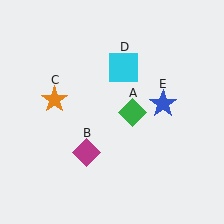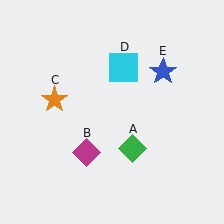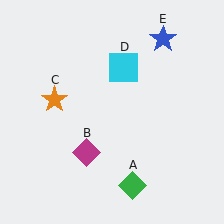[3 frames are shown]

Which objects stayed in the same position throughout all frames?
Magenta diamond (object B) and orange star (object C) and cyan square (object D) remained stationary.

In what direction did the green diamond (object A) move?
The green diamond (object A) moved down.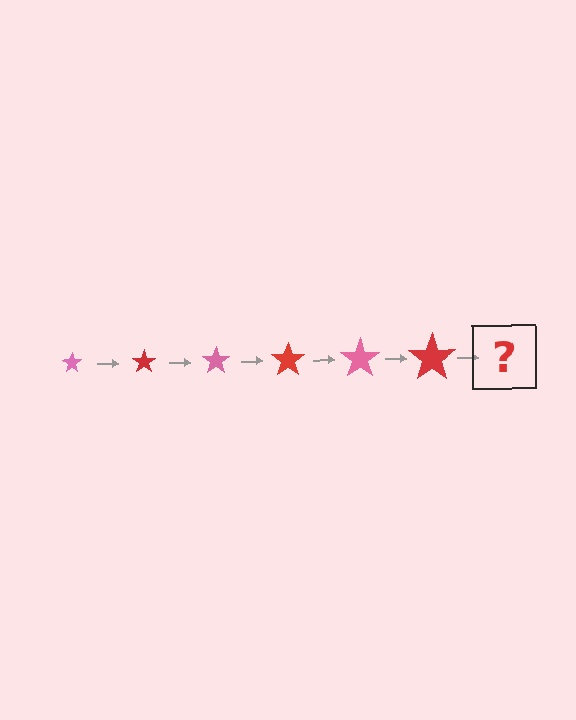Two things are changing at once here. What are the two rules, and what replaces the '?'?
The two rules are that the star grows larger each step and the color cycles through pink and red. The '?' should be a pink star, larger than the previous one.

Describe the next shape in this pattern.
It should be a pink star, larger than the previous one.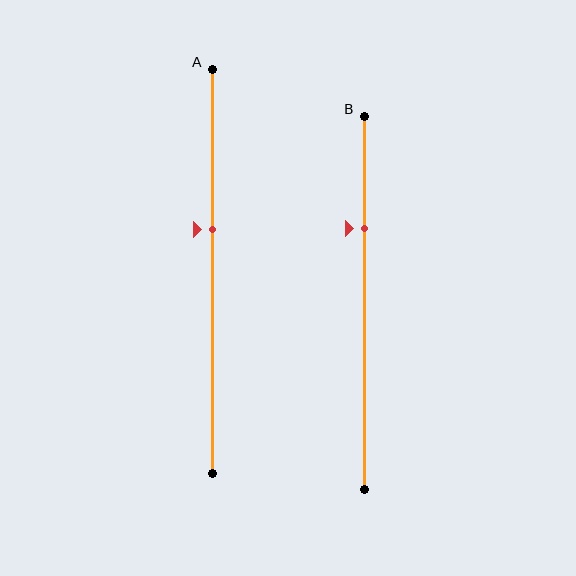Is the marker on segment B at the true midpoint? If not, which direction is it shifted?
No, the marker on segment B is shifted upward by about 20% of the segment length.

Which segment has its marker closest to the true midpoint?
Segment A has its marker closest to the true midpoint.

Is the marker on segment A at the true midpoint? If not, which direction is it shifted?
No, the marker on segment A is shifted upward by about 10% of the segment length.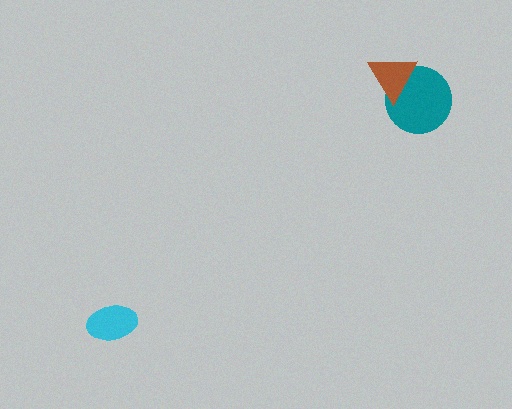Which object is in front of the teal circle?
The brown triangle is in front of the teal circle.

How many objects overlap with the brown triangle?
1 object overlaps with the brown triangle.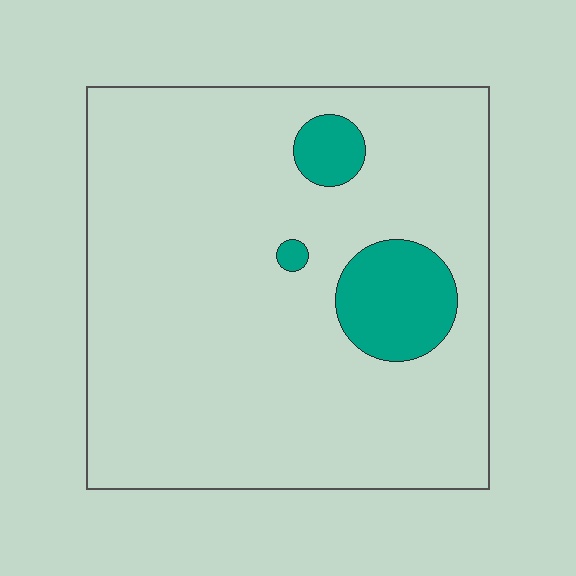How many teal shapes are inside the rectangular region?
3.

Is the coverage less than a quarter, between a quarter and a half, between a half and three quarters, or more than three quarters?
Less than a quarter.